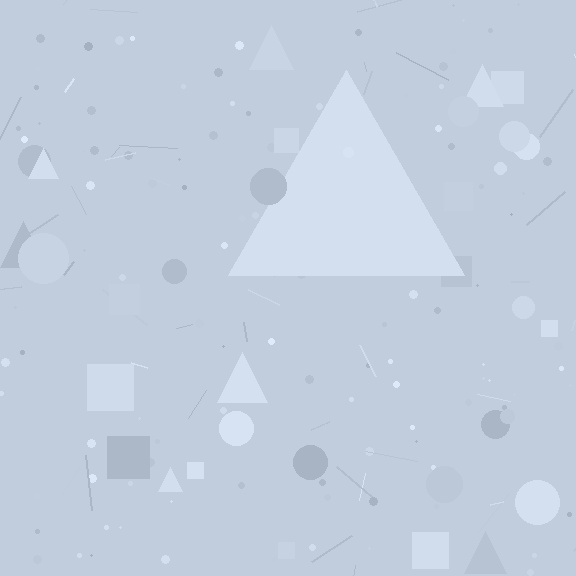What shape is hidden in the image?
A triangle is hidden in the image.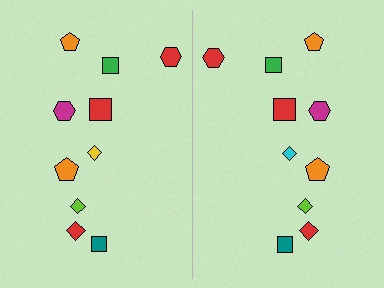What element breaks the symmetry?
The cyan diamond on the right side breaks the symmetry — its mirror counterpart is yellow.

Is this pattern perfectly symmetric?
No, the pattern is not perfectly symmetric. The cyan diamond on the right side breaks the symmetry — its mirror counterpart is yellow.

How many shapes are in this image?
There are 20 shapes in this image.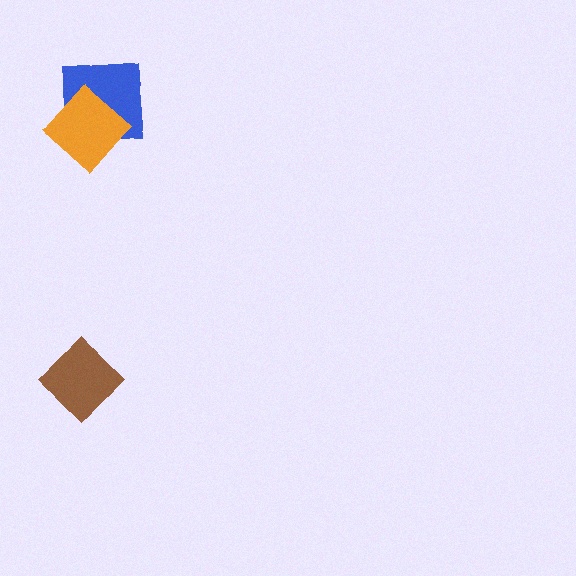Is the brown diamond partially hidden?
No, no other shape covers it.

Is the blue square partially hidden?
Yes, it is partially covered by another shape.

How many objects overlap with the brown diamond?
0 objects overlap with the brown diamond.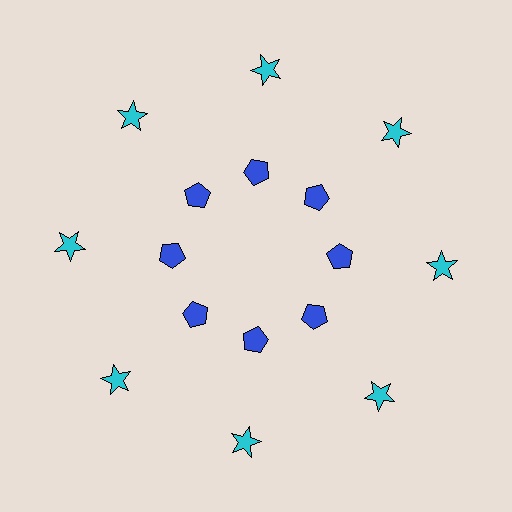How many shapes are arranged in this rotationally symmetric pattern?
There are 16 shapes, arranged in 8 groups of 2.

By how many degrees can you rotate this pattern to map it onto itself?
The pattern maps onto itself every 45 degrees of rotation.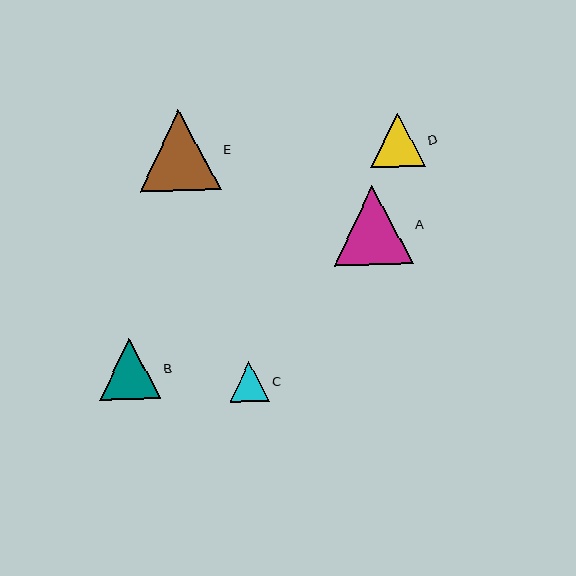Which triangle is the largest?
Triangle E is the largest with a size of approximately 81 pixels.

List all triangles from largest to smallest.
From largest to smallest: E, A, B, D, C.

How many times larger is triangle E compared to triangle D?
Triangle E is approximately 1.5 times the size of triangle D.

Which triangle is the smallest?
Triangle C is the smallest with a size of approximately 40 pixels.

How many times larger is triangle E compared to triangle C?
Triangle E is approximately 2.0 times the size of triangle C.